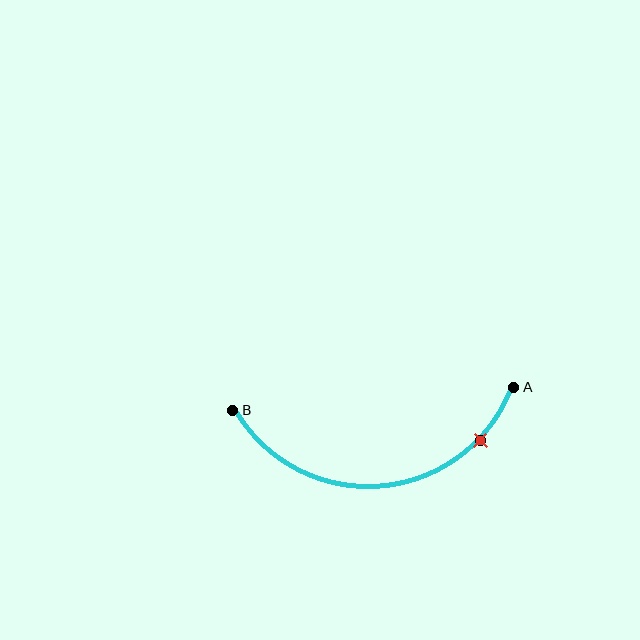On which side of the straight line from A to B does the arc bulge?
The arc bulges below the straight line connecting A and B.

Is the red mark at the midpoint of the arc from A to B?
No. The red mark lies on the arc but is closer to endpoint A. The arc midpoint would be at the point on the curve equidistant along the arc from both A and B.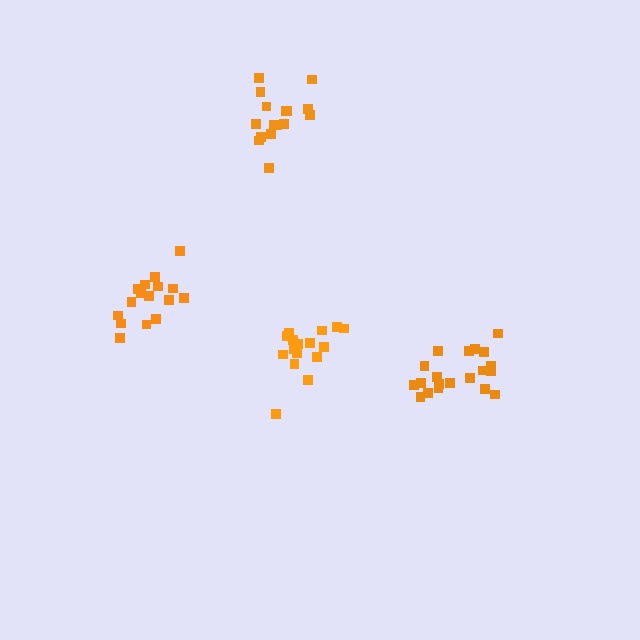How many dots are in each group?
Group 1: 16 dots, Group 2: 18 dots, Group 3: 20 dots, Group 4: 16 dots (70 total).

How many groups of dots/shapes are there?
There are 4 groups.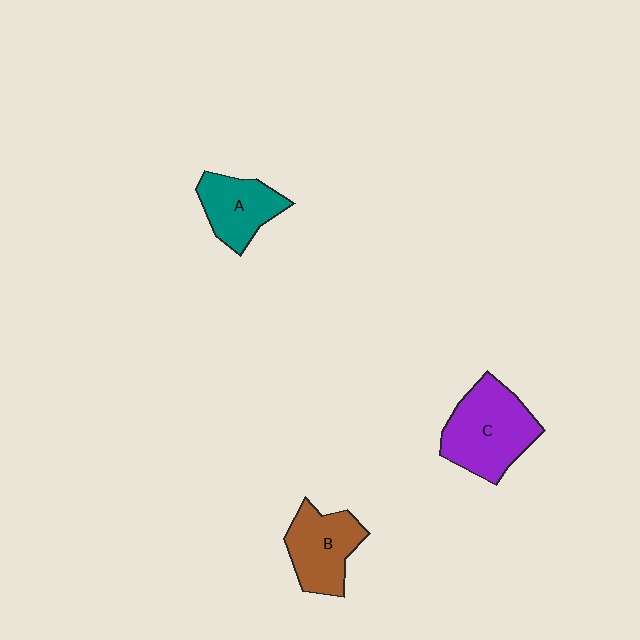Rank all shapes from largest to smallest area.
From largest to smallest: C (purple), B (brown), A (teal).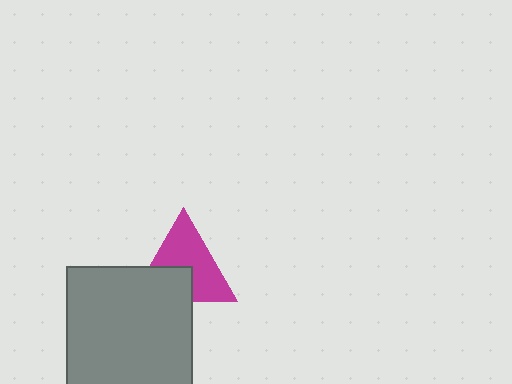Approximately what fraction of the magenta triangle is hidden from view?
Roughly 38% of the magenta triangle is hidden behind the gray rectangle.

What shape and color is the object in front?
The object in front is a gray rectangle.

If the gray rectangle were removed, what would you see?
You would see the complete magenta triangle.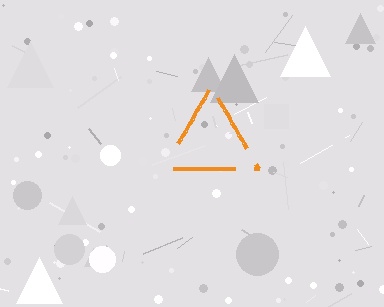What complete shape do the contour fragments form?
The contour fragments form a triangle.